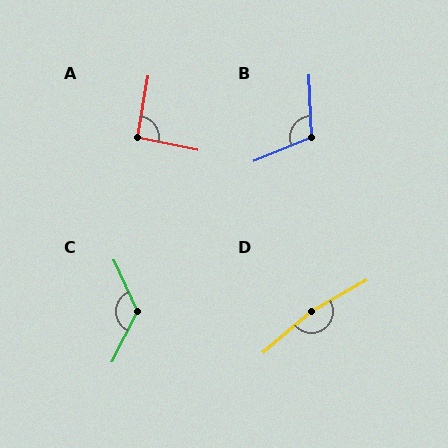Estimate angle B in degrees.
Approximately 110 degrees.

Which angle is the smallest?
A, at approximately 93 degrees.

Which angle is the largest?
D, at approximately 169 degrees.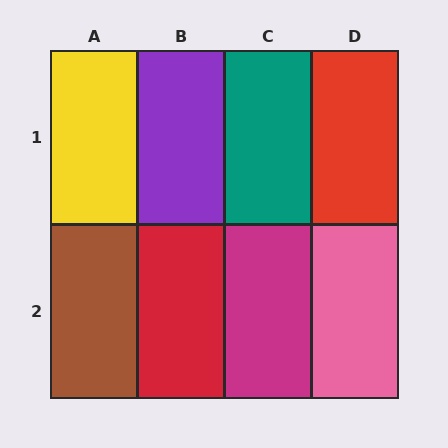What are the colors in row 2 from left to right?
Brown, red, magenta, pink.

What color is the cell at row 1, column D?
Red.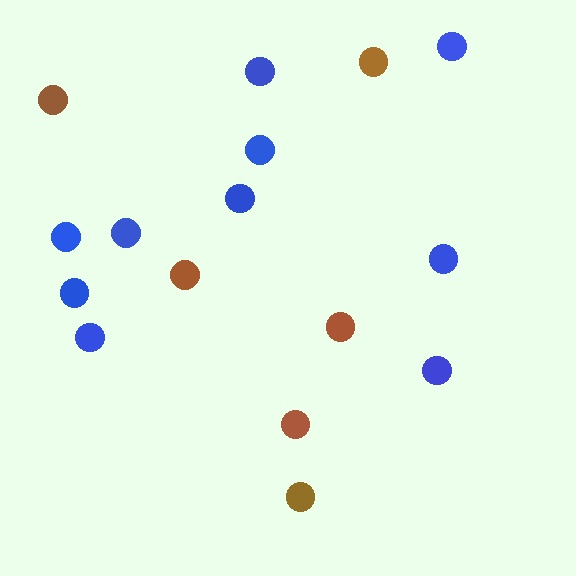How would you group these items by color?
There are 2 groups: one group of brown circles (6) and one group of blue circles (10).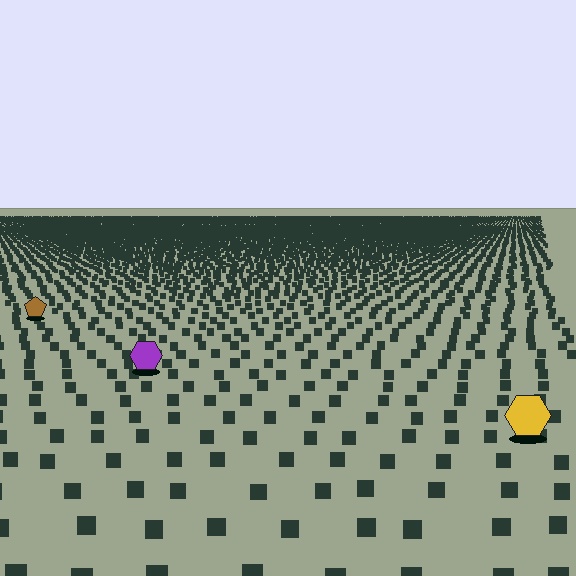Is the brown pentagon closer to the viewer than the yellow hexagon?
No. The yellow hexagon is closer — you can tell from the texture gradient: the ground texture is coarser near it.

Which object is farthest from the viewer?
The brown pentagon is farthest from the viewer. It appears smaller and the ground texture around it is denser.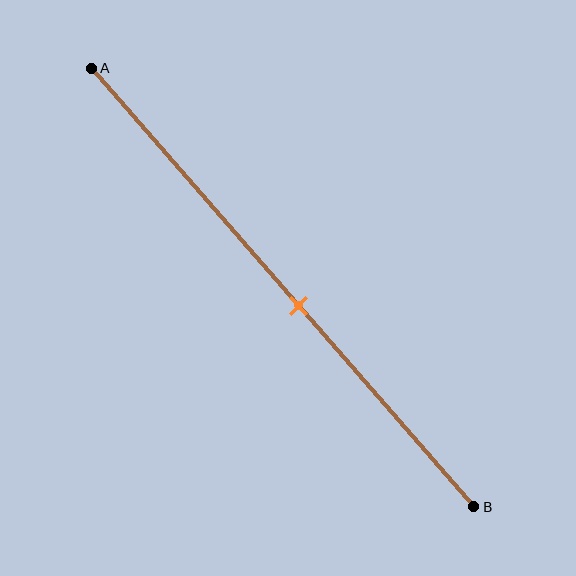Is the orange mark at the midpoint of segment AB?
No, the mark is at about 55% from A, not at the 50% midpoint.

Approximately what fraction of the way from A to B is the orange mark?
The orange mark is approximately 55% of the way from A to B.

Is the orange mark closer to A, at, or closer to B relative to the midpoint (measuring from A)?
The orange mark is closer to point B than the midpoint of segment AB.